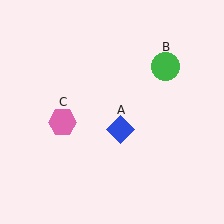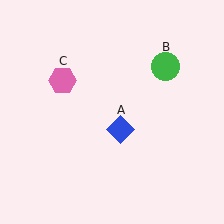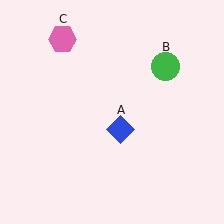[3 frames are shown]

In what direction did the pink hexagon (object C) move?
The pink hexagon (object C) moved up.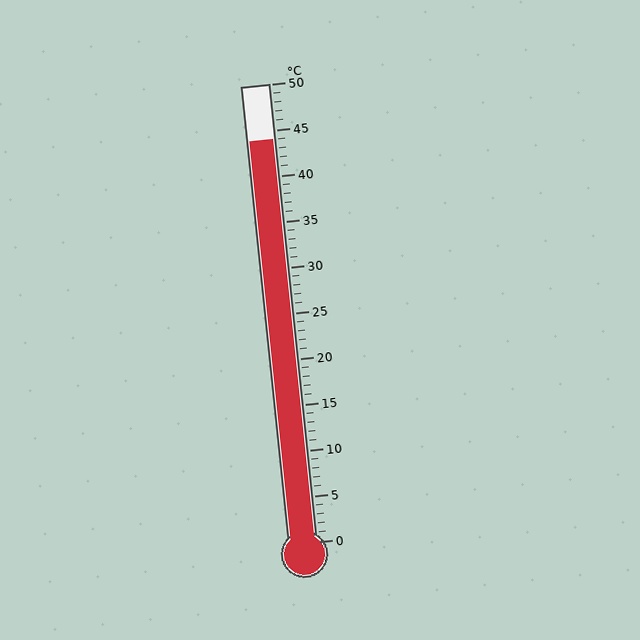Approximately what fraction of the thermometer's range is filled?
The thermometer is filled to approximately 90% of its range.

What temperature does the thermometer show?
The thermometer shows approximately 44°C.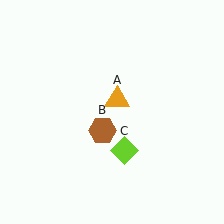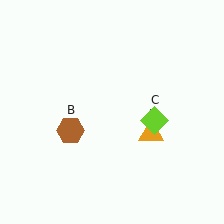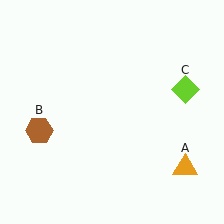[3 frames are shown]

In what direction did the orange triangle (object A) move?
The orange triangle (object A) moved down and to the right.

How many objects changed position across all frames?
3 objects changed position: orange triangle (object A), brown hexagon (object B), lime diamond (object C).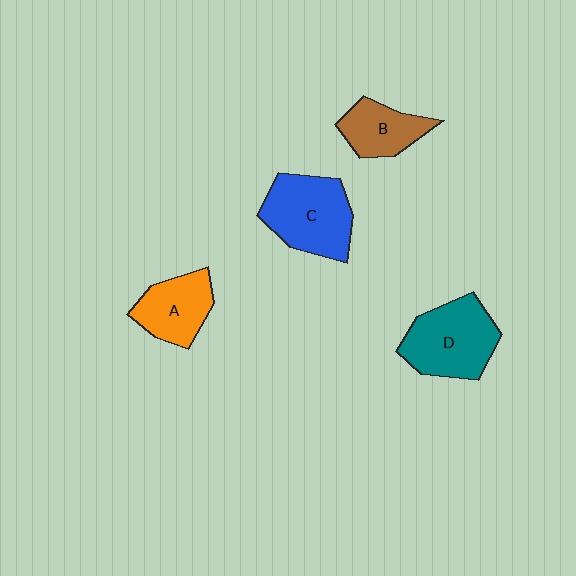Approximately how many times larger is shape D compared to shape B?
Approximately 1.6 times.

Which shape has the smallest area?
Shape B (brown).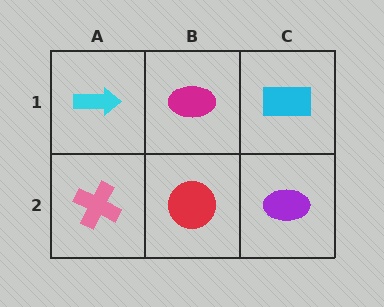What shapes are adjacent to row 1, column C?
A purple ellipse (row 2, column C), a magenta ellipse (row 1, column B).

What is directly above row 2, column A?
A cyan arrow.